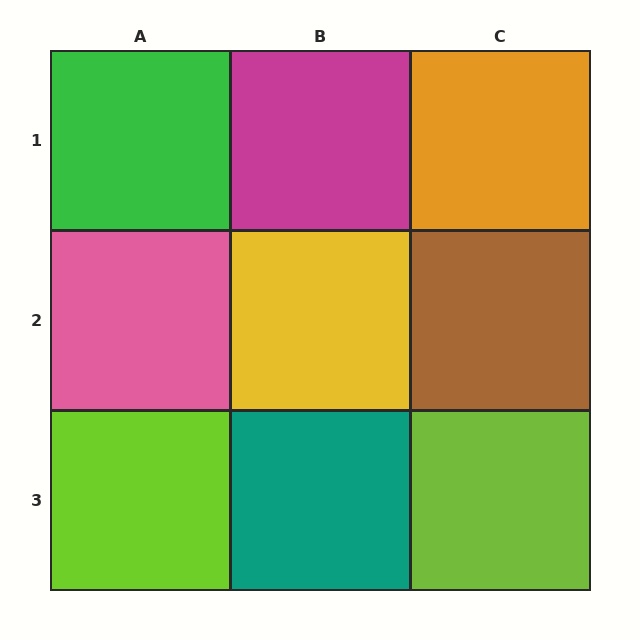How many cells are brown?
1 cell is brown.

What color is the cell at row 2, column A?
Pink.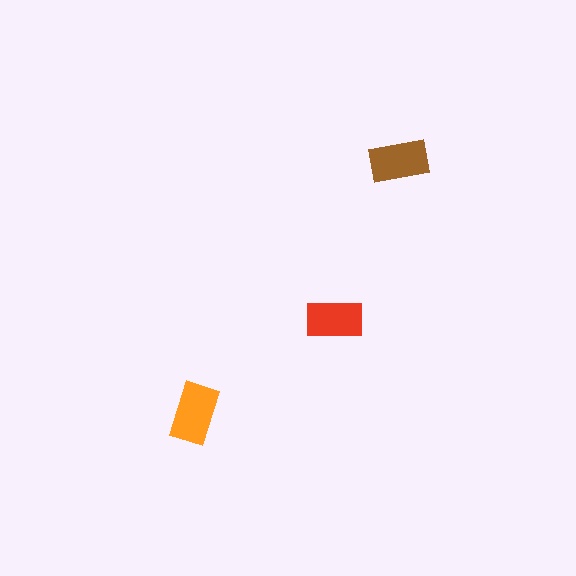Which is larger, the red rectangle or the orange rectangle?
The orange one.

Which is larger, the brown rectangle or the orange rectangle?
The orange one.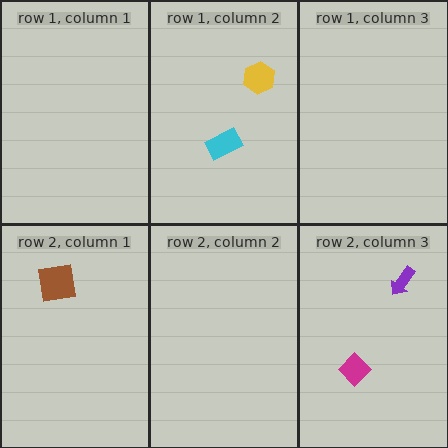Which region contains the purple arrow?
The row 2, column 3 region.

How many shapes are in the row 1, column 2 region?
2.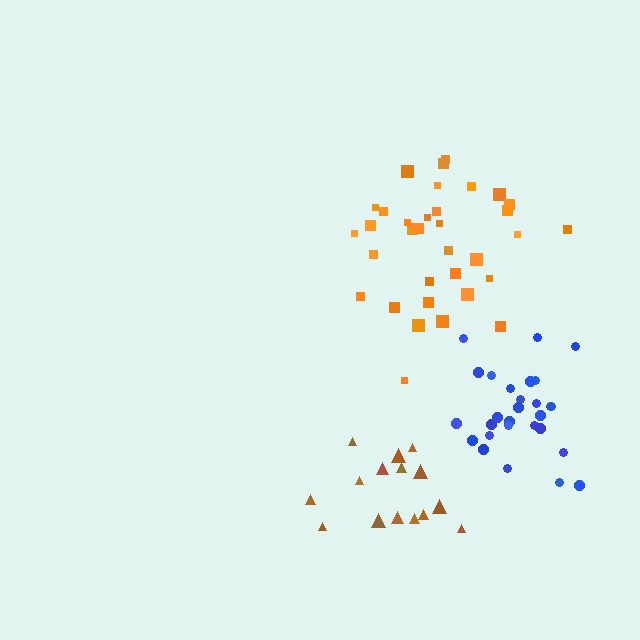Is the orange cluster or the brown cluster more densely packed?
Orange.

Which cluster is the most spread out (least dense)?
Brown.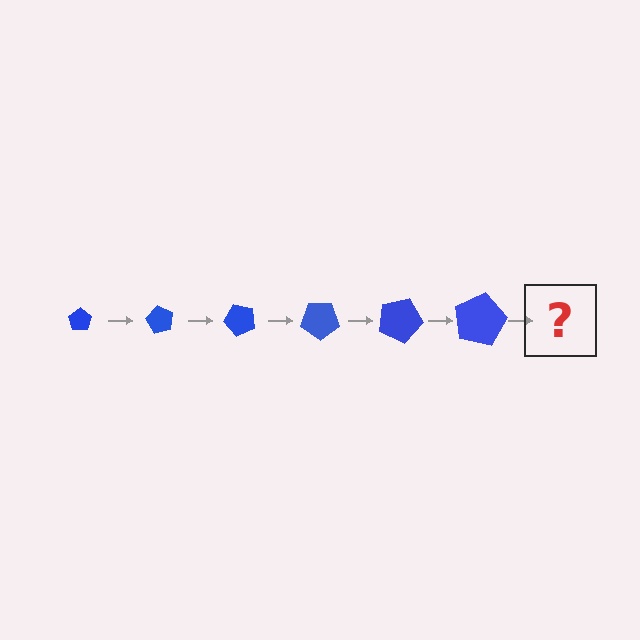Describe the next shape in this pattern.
It should be a pentagon, larger than the previous one and rotated 360 degrees from the start.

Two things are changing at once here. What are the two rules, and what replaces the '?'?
The two rules are that the pentagon grows larger each step and it rotates 60 degrees each step. The '?' should be a pentagon, larger than the previous one and rotated 360 degrees from the start.